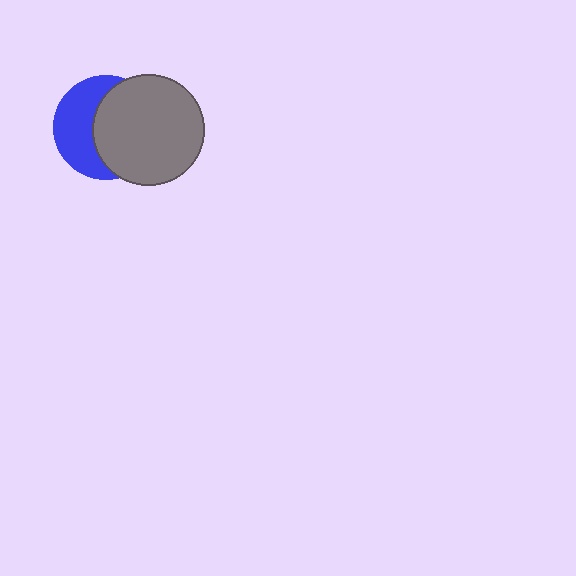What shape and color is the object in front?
The object in front is a gray circle.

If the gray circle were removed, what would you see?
You would see the complete blue circle.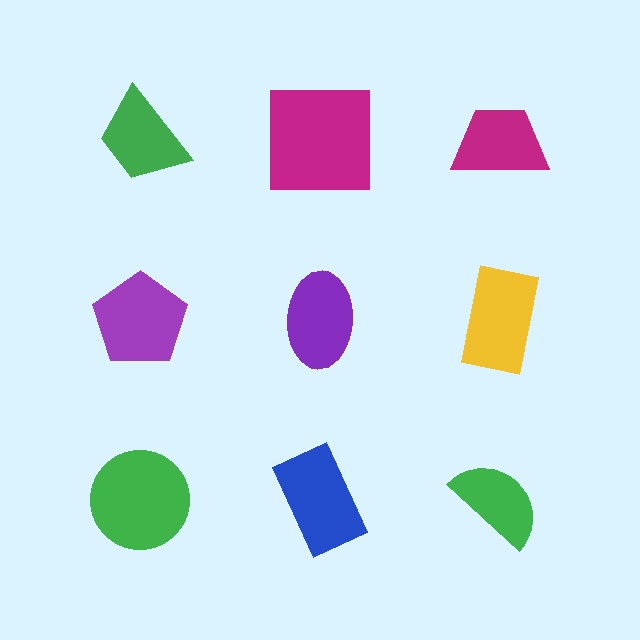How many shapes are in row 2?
3 shapes.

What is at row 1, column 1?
A green trapezoid.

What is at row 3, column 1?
A green circle.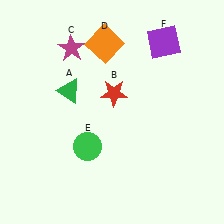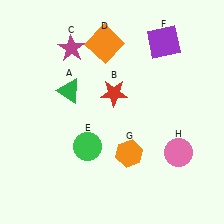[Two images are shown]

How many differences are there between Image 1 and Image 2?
There are 2 differences between the two images.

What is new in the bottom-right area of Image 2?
An orange hexagon (G) was added in the bottom-right area of Image 2.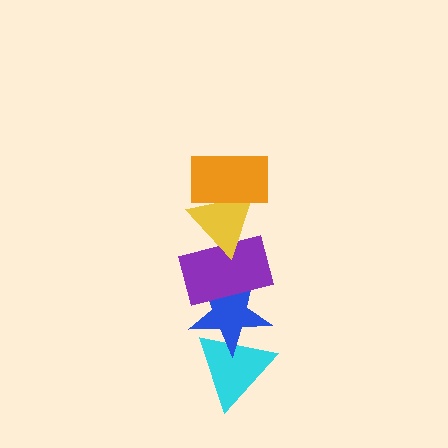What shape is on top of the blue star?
The purple rectangle is on top of the blue star.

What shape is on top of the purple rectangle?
The yellow triangle is on top of the purple rectangle.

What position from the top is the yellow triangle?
The yellow triangle is 2nd from the top.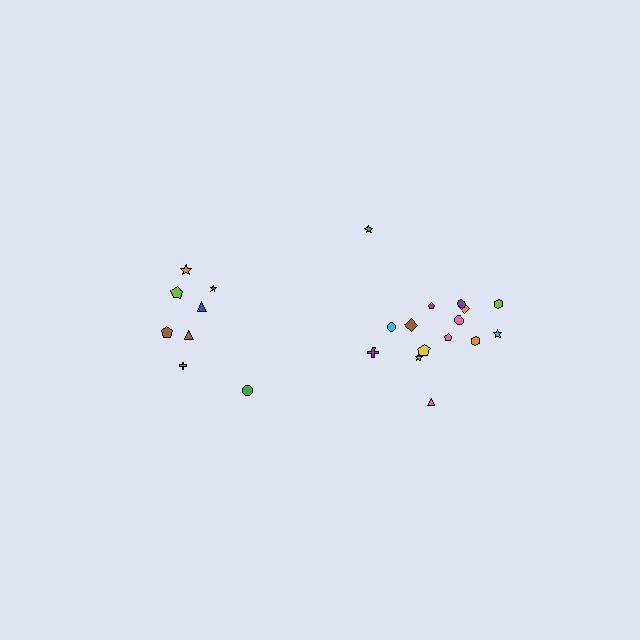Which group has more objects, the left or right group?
The right group.